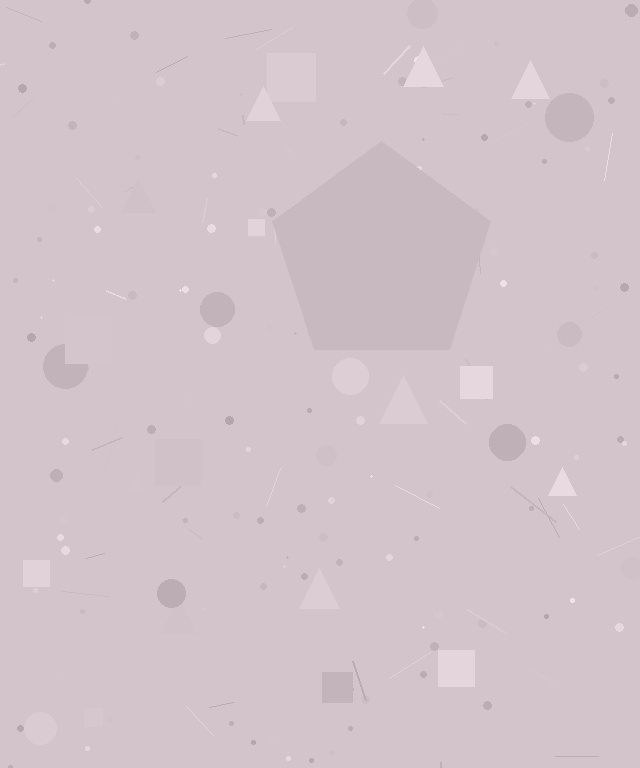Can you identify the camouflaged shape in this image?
The camouflaged shape is a pentagon.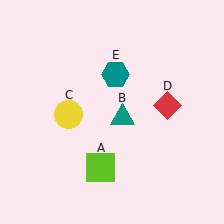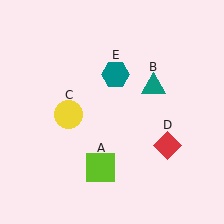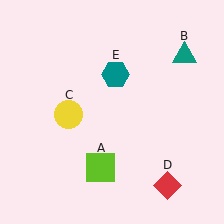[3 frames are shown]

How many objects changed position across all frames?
2 objects changed position: teal triangle (object B), red diamond (object D).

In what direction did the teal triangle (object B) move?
The teal triangle (object B) moved up and to the right.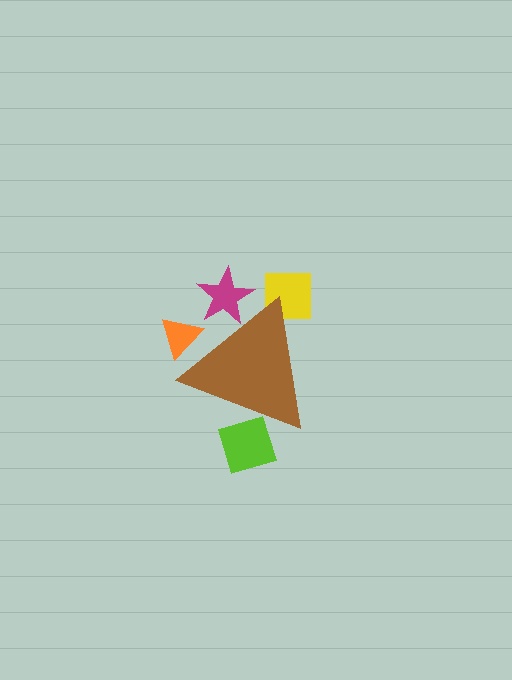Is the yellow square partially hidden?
Yes, the yellow square is partially hidden behind the brown triangle.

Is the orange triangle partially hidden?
Yes, the orange triangle is partially hidden behind the brown triangle.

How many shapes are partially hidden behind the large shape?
4 shapes are partially hidden.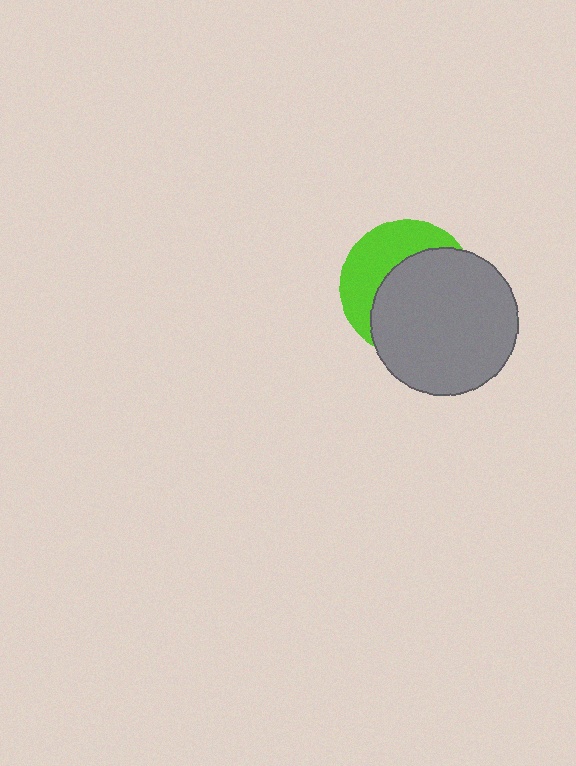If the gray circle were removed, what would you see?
You would see the complete lime circle.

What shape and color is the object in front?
The object in front is a gray circle.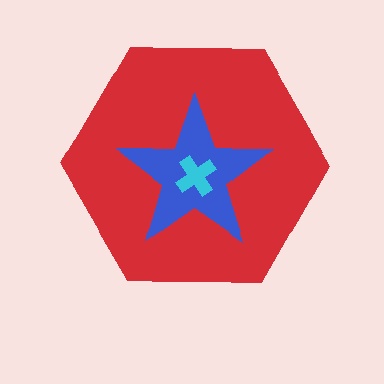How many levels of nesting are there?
3.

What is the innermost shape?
The cyan cross.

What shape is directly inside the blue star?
The cyan cross.